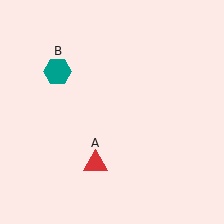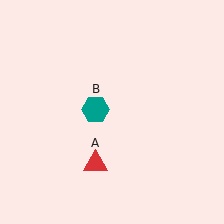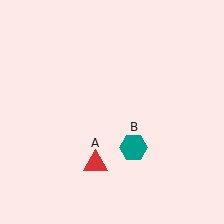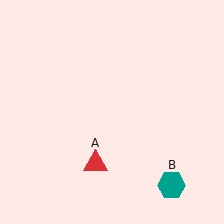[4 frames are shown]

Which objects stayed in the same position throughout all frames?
Red triangle (object A) remained stationary.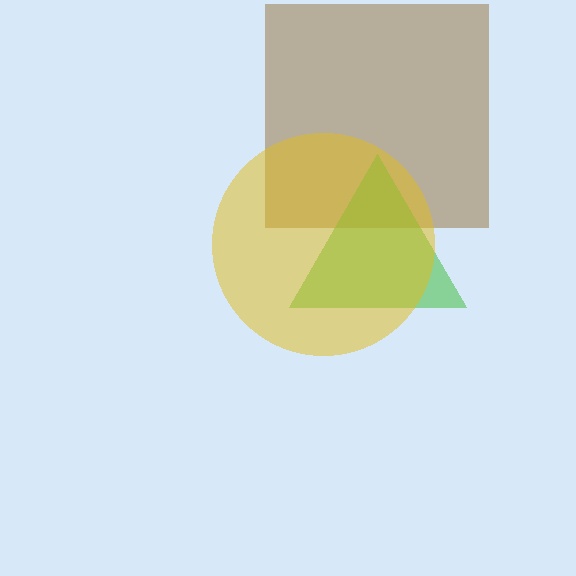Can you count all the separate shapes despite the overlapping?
Yes, there are 3 separate shapes.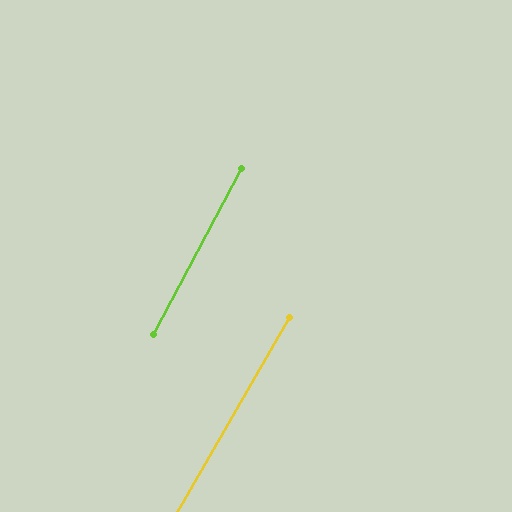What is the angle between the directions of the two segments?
Approximately 2 degrees.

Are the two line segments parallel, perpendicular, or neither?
Parallel — their directions differ by only 2.0°.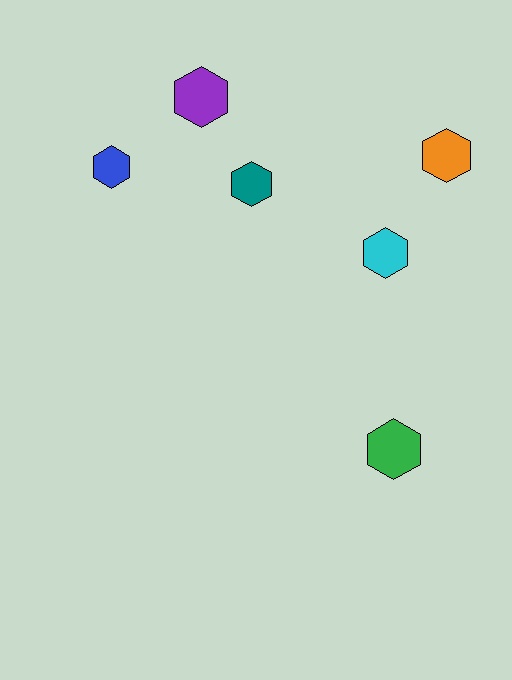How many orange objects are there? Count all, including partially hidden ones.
There is 1 orange object.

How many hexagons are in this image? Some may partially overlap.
There are 6 hexagons.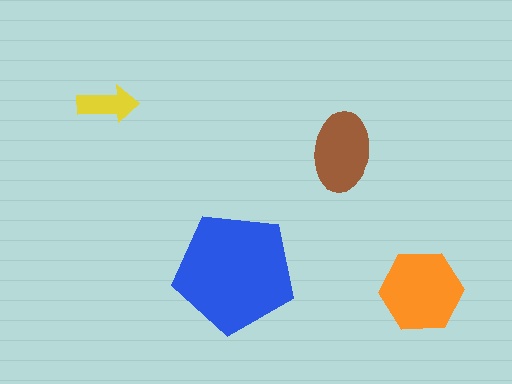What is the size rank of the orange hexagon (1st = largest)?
2nd.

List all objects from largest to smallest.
The blue pentagon, the orange hexagon, the brown ellipse, the yellow arrow.